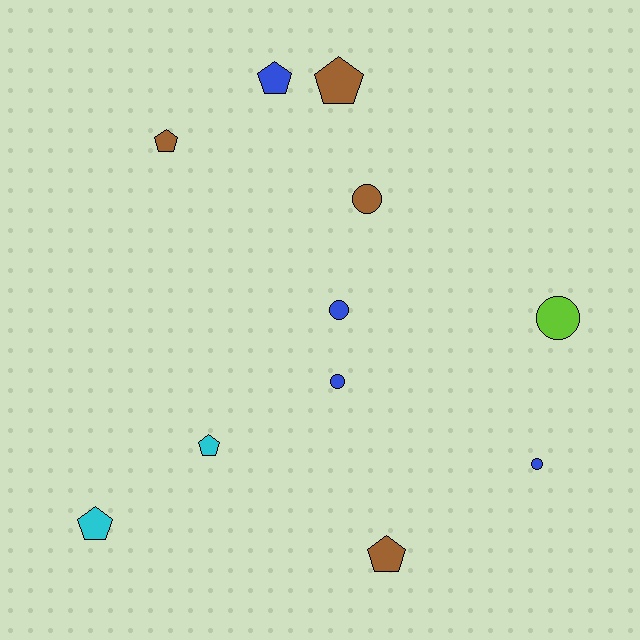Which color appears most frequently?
Blue, with 4 objects.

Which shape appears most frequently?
Pentagon, with 6 objects.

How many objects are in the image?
There are 11 objects.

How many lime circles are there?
There is 1 lime circle.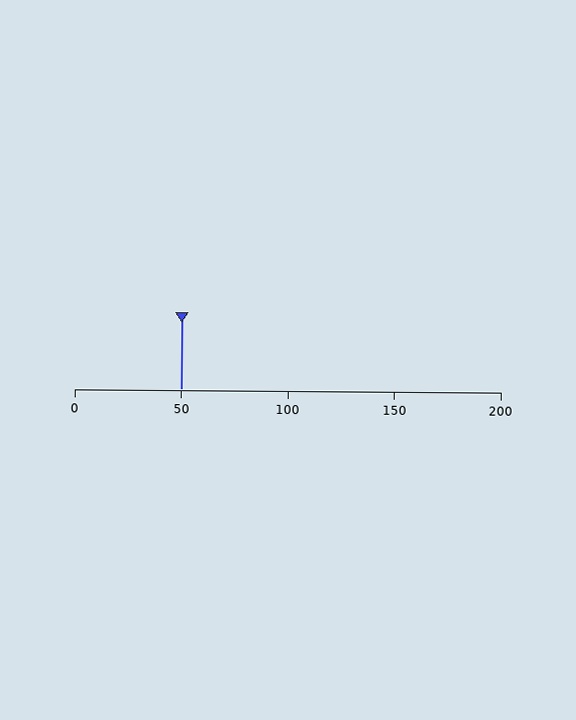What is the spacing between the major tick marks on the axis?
The major ticks are spaced 50 apart.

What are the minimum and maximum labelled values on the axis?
The axis runs from 0 to 200.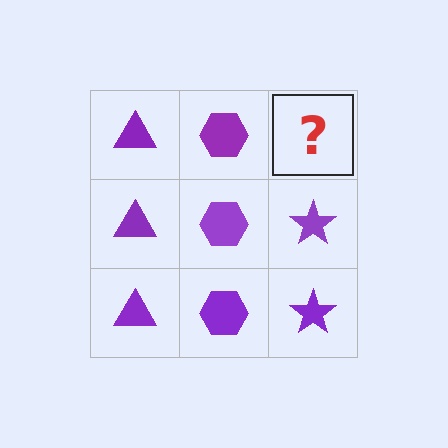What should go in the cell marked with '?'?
The missing cell should contain a purple star.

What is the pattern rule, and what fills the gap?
The rule is that each column has a consistent shape. The gap should be filled with a purple star.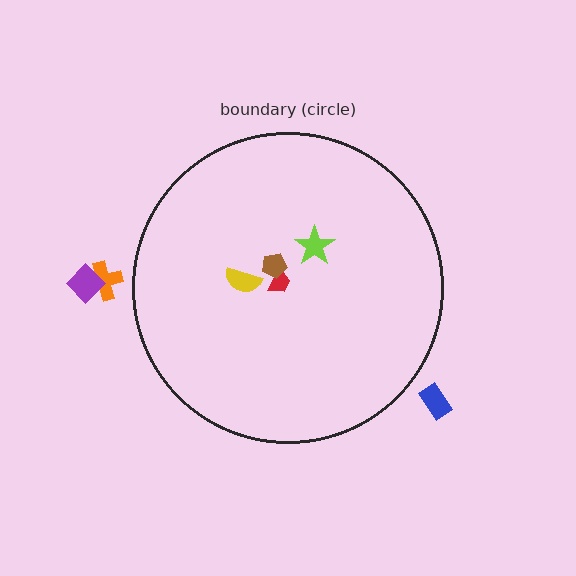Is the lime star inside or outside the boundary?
Inside.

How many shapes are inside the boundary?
4 inside, 3 outside.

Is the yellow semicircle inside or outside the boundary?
Inside.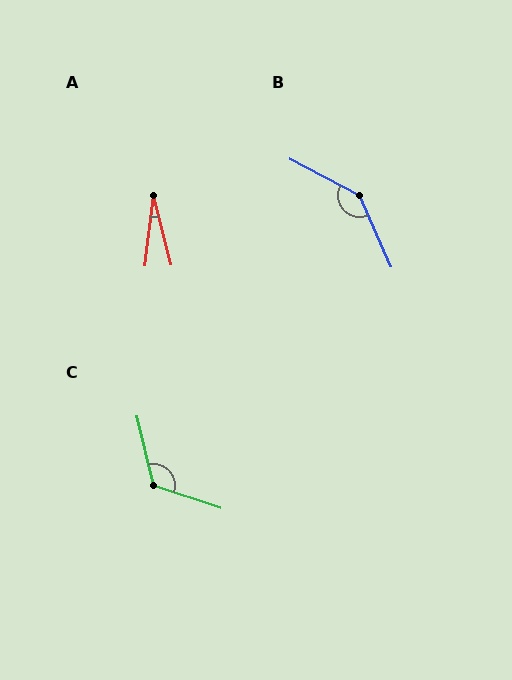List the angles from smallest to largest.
A (21°), C (122°), B (141°).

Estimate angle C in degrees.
Approximately 122 degrees.